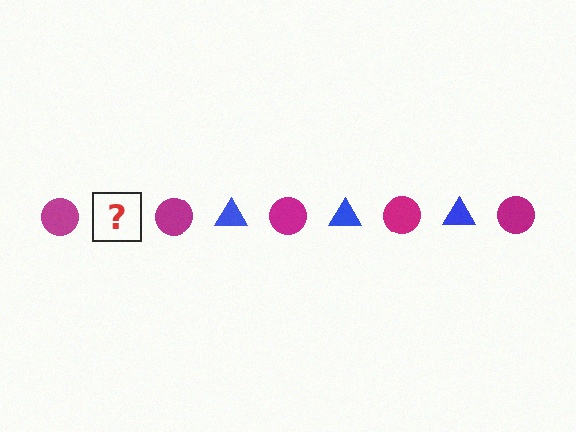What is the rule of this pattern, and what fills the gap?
The rule is that the pattern alternates between magenta circle and blue triangle. The gap should be filled with a blue triangle.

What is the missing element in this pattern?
The missing element is a blue triangle.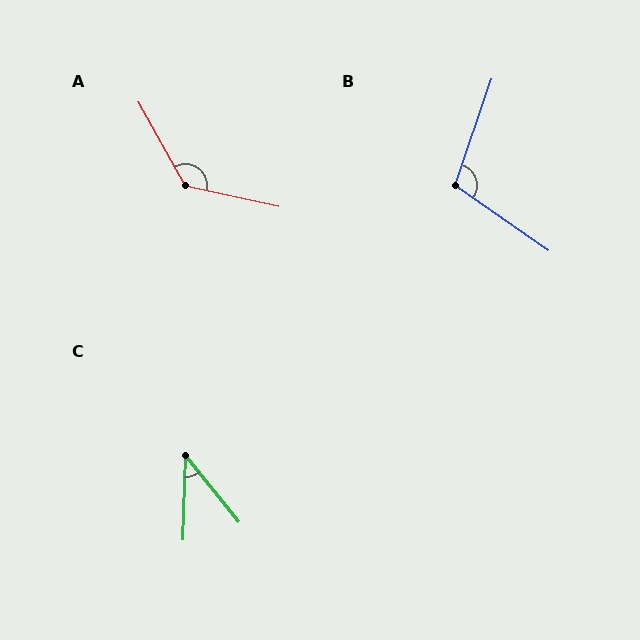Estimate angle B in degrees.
Approximately 106 degrees.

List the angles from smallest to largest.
C (41°), B (106°), A (131°).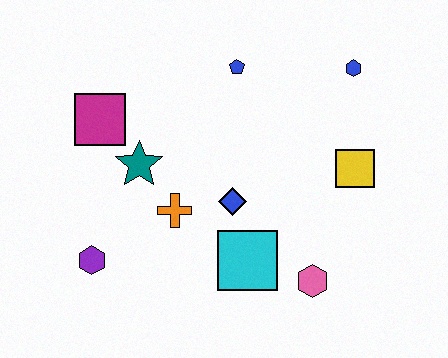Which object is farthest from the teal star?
The blue hexagon is farthest from the teal star.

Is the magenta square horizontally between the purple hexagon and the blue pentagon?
Yes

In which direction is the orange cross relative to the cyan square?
The orange cross is to the left of the cyan square.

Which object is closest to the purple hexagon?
The orange cross is closest to the purple hexagon.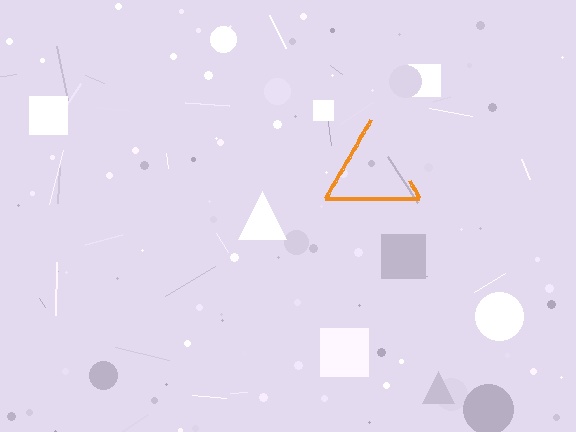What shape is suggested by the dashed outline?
The dashed outline suggests a triangle.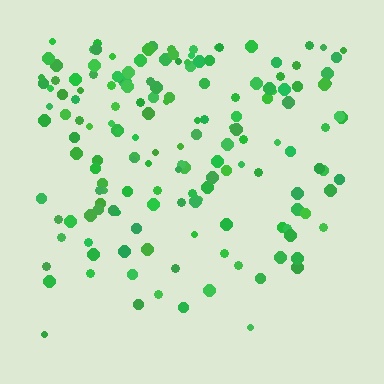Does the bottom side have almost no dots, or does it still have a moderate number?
Still a moderate number, just noticeably fewer than the top.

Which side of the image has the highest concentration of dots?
The top.